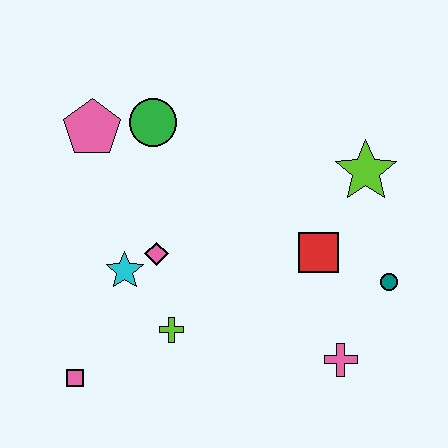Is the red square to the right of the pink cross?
No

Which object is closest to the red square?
The teal circle is closest to the red square.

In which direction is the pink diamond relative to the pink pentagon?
The pink diamond is below the pink pentagon.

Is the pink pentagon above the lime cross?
Yes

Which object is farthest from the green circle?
The pink cross is farthest from the green circle.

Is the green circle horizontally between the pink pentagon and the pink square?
No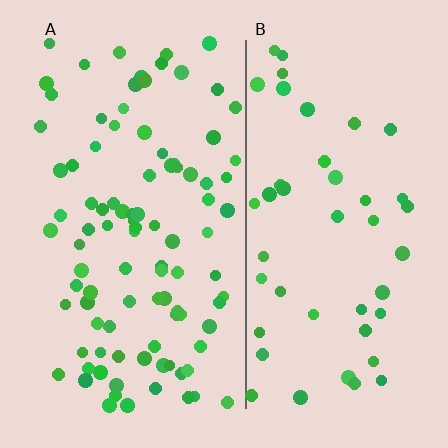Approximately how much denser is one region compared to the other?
Approximately 2.1× — region A over region B.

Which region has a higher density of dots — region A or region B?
A (the left).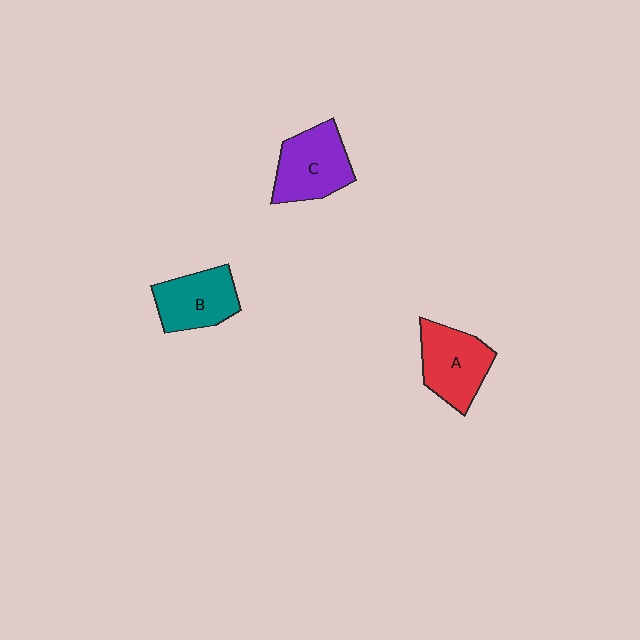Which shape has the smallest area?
Shape B (teal).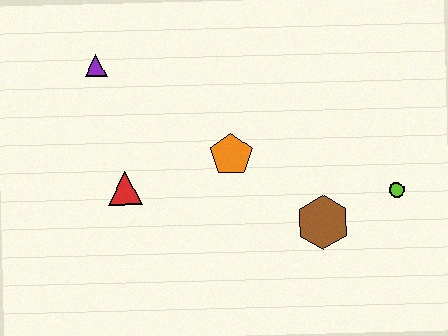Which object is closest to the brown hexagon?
The lime circle is closest to the brown hexagon.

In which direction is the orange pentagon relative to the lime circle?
The orange pentagon is to the left of the lime circle.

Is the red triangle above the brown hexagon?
Yes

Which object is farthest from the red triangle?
The lime circle is farthest from the red triangle.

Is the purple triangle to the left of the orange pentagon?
Yes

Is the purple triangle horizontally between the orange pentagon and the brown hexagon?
No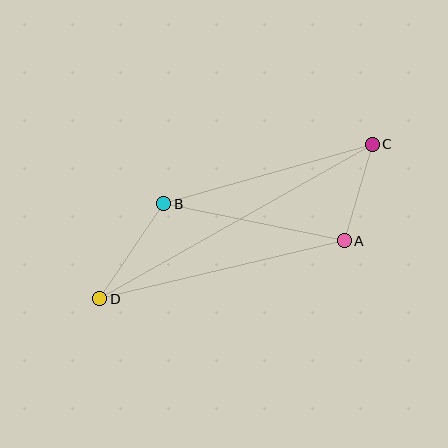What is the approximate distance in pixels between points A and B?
The distance between A and B is approximately 184 pixels.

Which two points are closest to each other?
Points A and C are closest to each other.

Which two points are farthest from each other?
Points C and D are farthest from each other.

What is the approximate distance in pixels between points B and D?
The distance between B and D is approximately 115 pixels.